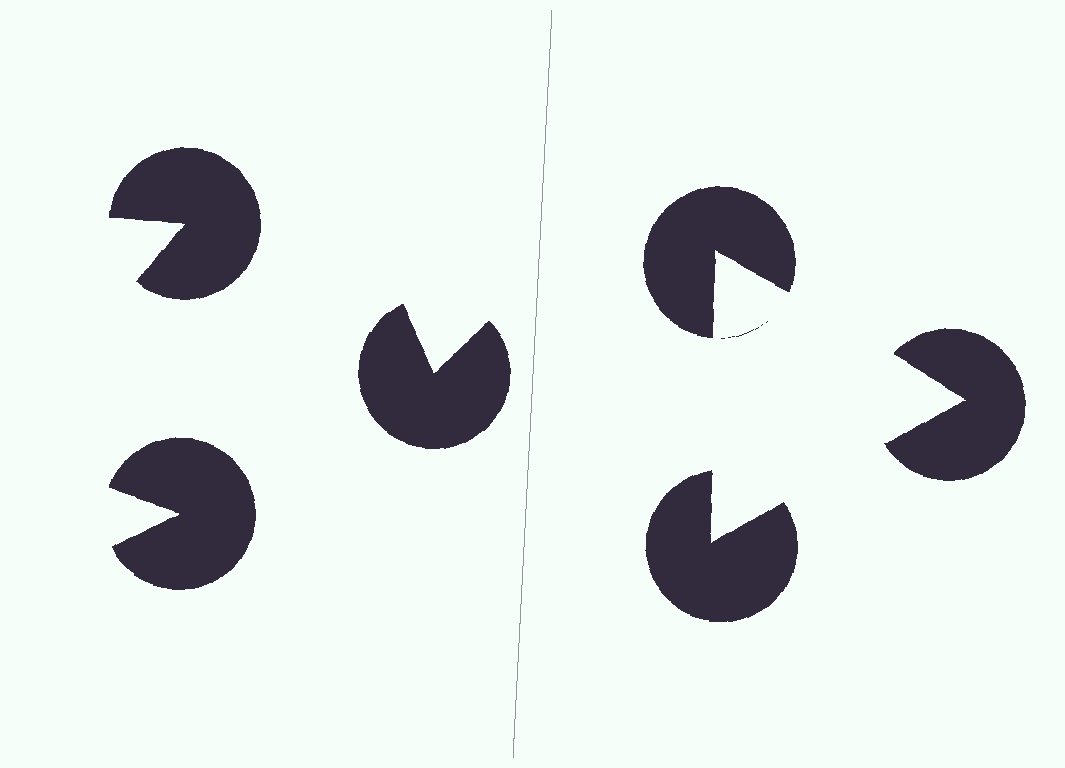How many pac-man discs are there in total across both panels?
6 — 3 on each side.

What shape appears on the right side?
An illusory triangle.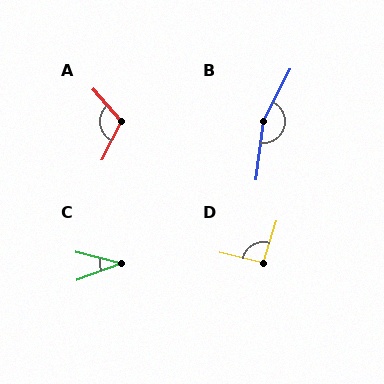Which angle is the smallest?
C, at approximately 34 degrees.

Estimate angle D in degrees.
Approximately 94 degrees.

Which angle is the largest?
B, at approximately 160 degrees.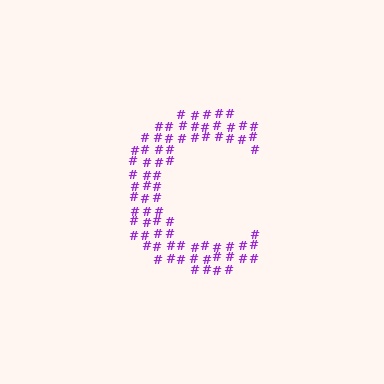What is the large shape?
The large shape is the letter C.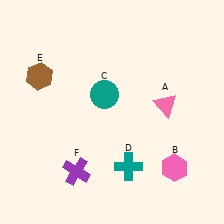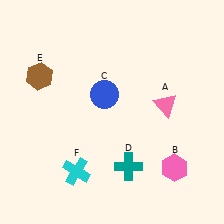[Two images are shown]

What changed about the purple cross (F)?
In Image 1, F is purple. In Image 2, it changed to cyan.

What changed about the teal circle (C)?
In Image 1, C is teal. In Image 2, it changed to blue.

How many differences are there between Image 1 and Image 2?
There are 2 differences between the two images.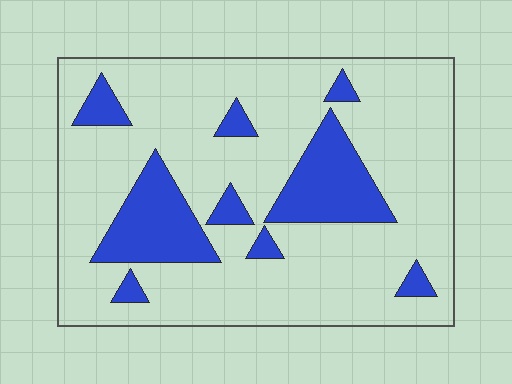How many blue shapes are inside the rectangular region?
9.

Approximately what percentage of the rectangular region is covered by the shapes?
Approximately 20%.